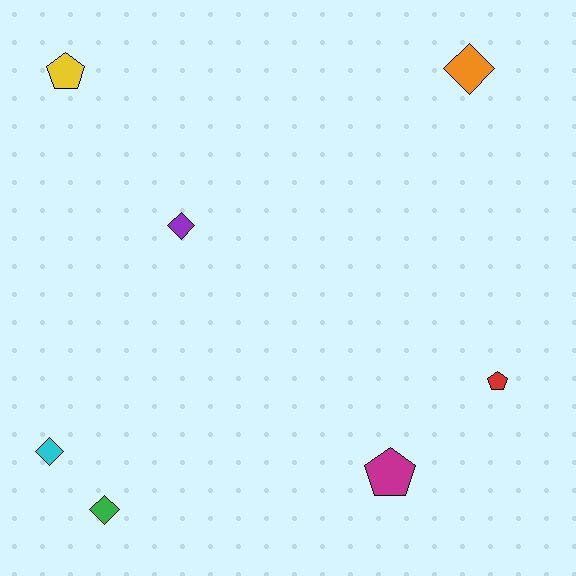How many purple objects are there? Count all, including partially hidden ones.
There is 1 purple object.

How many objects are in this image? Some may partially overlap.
There are 7 objects.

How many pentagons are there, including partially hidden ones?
There are 3 pentagons.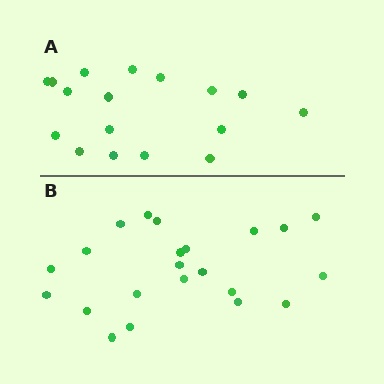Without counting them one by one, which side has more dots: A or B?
Region B (the bottom region) has more dots.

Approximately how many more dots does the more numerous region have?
Region B has about 5 more dots than region A.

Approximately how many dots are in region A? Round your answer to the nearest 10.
About 20 dots. (The exact count is 17, which rounds to 20.)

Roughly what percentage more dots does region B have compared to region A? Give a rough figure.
About 30% more.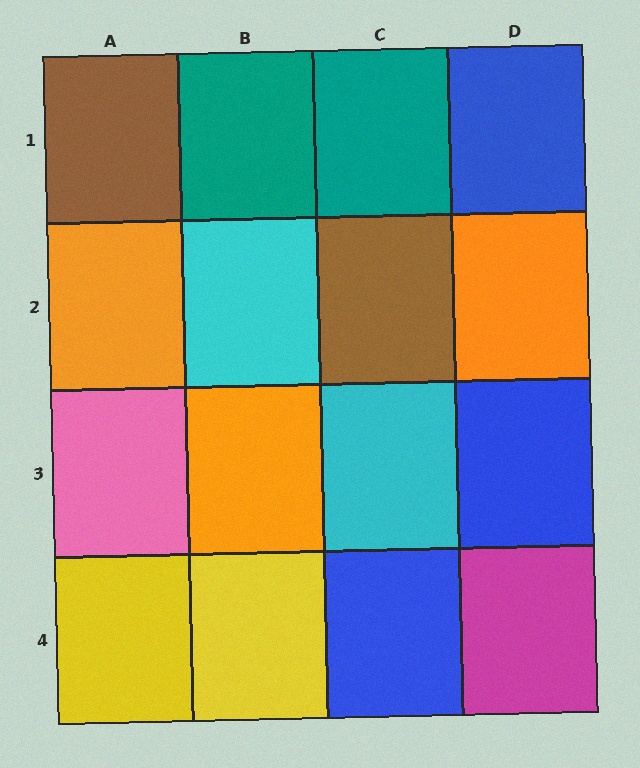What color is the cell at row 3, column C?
Cyan.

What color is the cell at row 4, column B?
Yellow.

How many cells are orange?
3 cells are orange.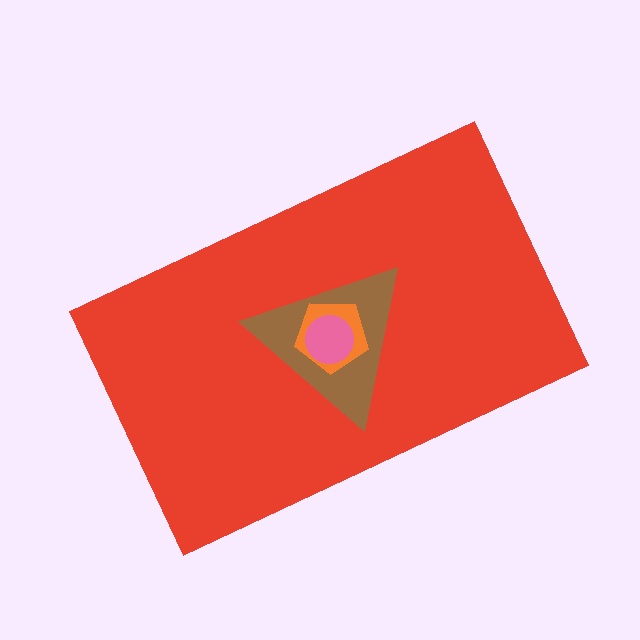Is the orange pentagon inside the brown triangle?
Yes.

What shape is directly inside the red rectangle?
The brown triangle.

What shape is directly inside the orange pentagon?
The pink circle.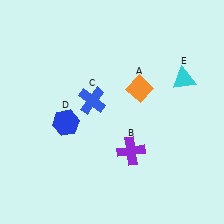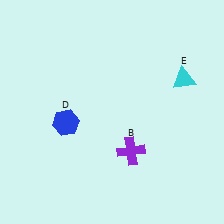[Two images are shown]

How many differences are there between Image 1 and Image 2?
There are 2 differences between the two images.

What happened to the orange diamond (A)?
The orange diamond (A) was removed in Image 2. It was in the top-right area of Image 1.